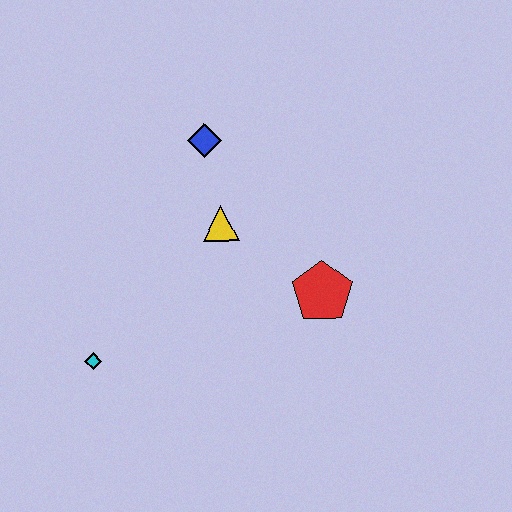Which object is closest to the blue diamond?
The yellow triangle is closest to the blue diamond.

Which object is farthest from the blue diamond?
The cyan diamond is farthest from the blue diamond.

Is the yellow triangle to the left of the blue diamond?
No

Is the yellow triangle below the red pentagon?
No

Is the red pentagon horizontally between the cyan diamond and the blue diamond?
No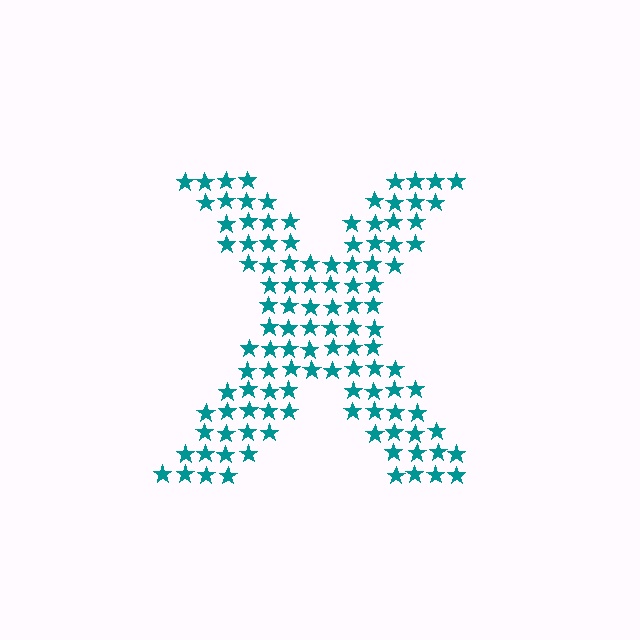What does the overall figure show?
The overall figure shows the letter X.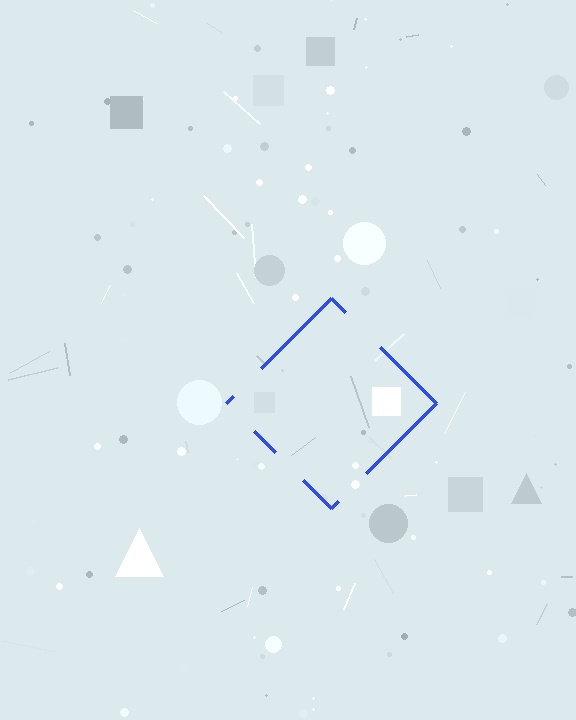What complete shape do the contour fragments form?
The contour fragments form a diamond.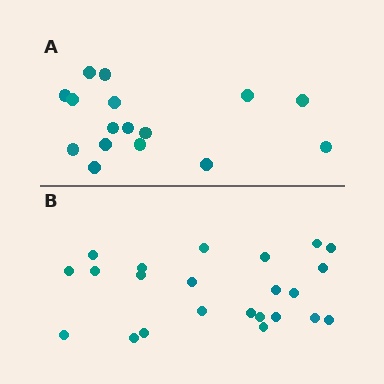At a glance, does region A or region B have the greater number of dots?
Region B (the bottom region) has more dots.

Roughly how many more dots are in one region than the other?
Region B has roughly 8 or so more dots than region A.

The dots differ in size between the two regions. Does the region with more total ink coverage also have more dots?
No. Region A has more total ink coverage because its dots are larger, but region B actually contains more individual dots. Total area can be misleading — the number of items is what matters here.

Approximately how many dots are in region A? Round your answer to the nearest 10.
About 20 dots. (The exact count is 16, which rounds to 20.)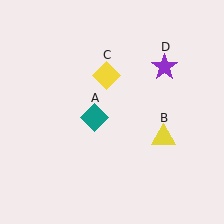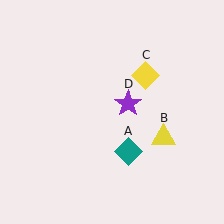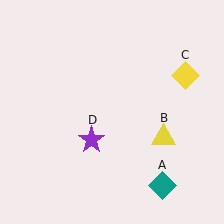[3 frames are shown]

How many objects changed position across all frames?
3 objects changed position: teal diamond (object A), yellow diamond (object C), purple star (object D).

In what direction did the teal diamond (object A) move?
The teal diamond (object A) moved down and to the right.